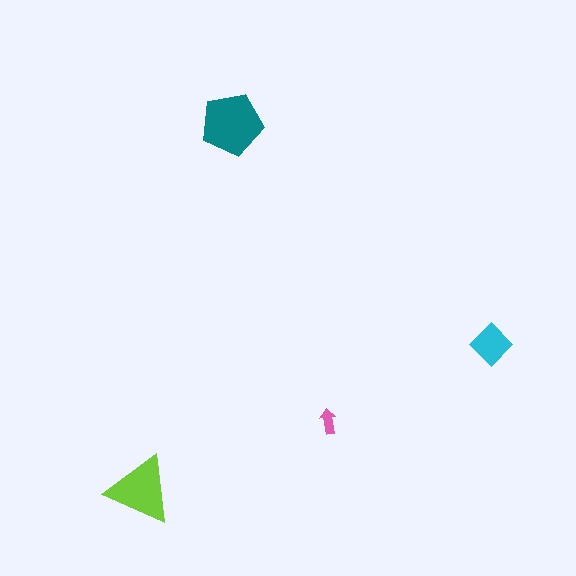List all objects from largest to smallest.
The teal pentagon, the lime triangle, the cyan diamond, the pink arrow.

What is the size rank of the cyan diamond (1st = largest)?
3rd.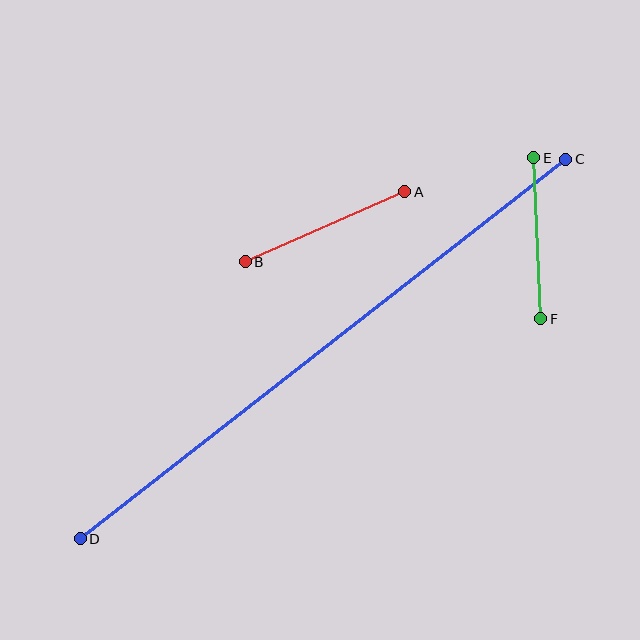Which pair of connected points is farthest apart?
Points C and D are farthest apart.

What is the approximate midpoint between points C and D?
The midpoint is at approximately (323, 349) pixels.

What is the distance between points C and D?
The distance is approximately 616 pixels.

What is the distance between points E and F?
The distance is approximately 161 pixels.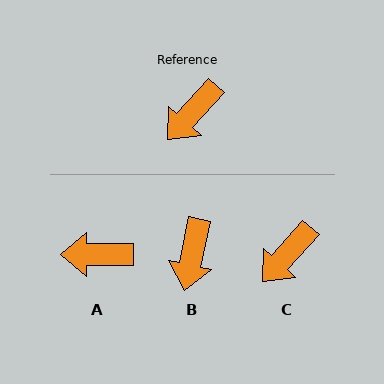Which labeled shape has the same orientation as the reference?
C.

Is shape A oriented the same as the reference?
No, it is off by about 49 degrees.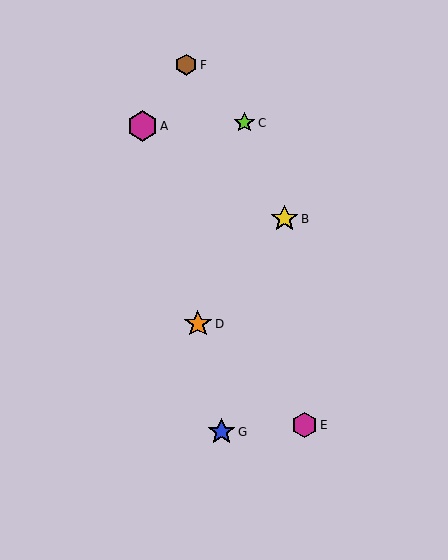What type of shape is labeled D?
Shape D is an orange star.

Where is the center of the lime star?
The center of the lime star is at (244, 123).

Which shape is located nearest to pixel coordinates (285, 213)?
The yellow star (labeled B) at (285, 219) is nearest to that location.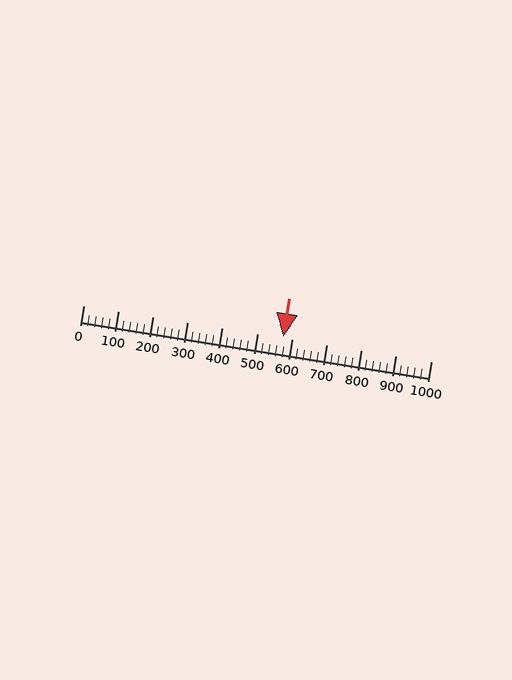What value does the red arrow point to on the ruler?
The red arrow points to approximately 575.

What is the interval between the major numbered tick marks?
The major tick marks are spaced 100 units apart.